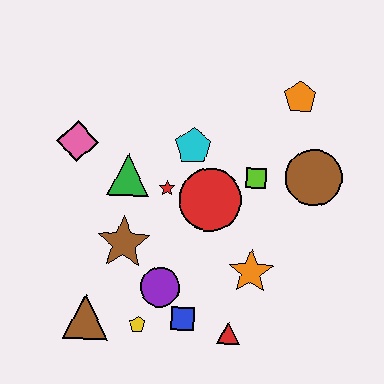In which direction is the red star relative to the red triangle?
The red star is above the red triangle.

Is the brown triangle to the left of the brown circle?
Yes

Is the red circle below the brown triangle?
No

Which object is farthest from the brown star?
The orange pentagon is farthest from the brown star.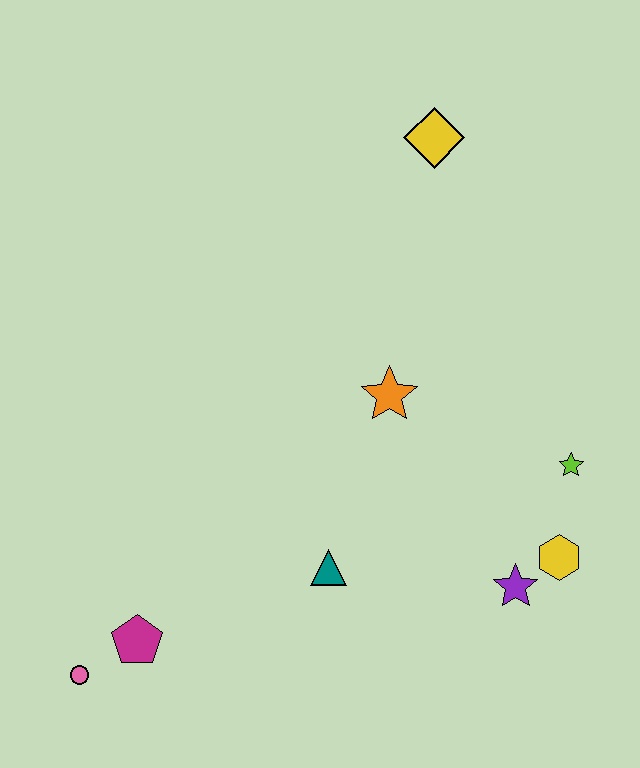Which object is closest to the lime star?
The yellow hexagon is closest to the lime star.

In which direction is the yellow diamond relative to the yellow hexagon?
The yellow diamond is above the yellow hexagon.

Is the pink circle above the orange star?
No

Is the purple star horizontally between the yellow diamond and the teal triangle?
No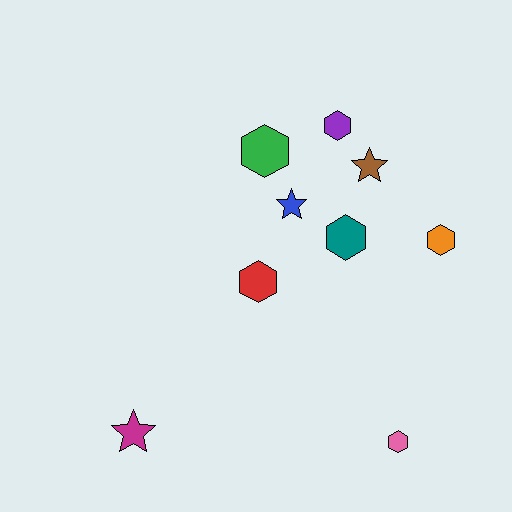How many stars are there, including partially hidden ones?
There are 3 stars.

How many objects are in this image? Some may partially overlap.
There are 9 objects.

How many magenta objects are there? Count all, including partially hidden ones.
There is 1 magenta object.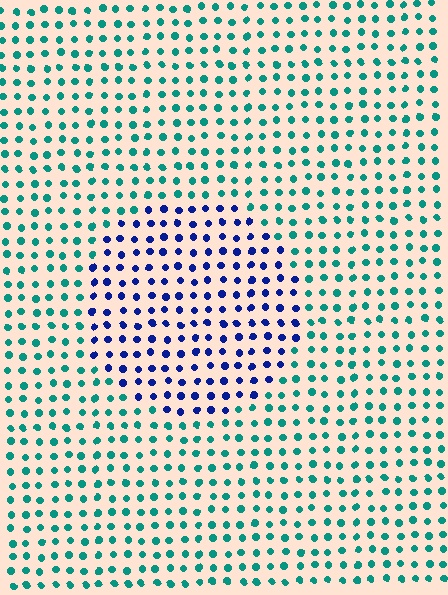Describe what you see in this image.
The image is filled with small teal elements in a uniform arrangement. A circle-shaped region is visible where the elements are tinted to a slightly different hue, forming a subtle color boundary.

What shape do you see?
I see a circle.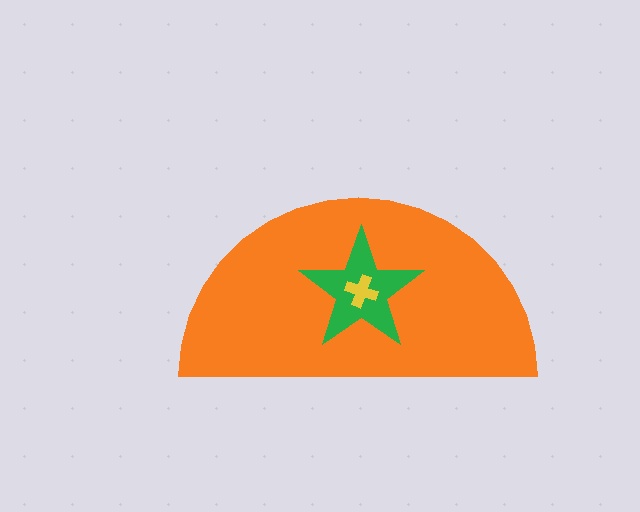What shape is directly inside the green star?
The yellow cross.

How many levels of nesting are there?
3.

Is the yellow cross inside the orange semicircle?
Yes.